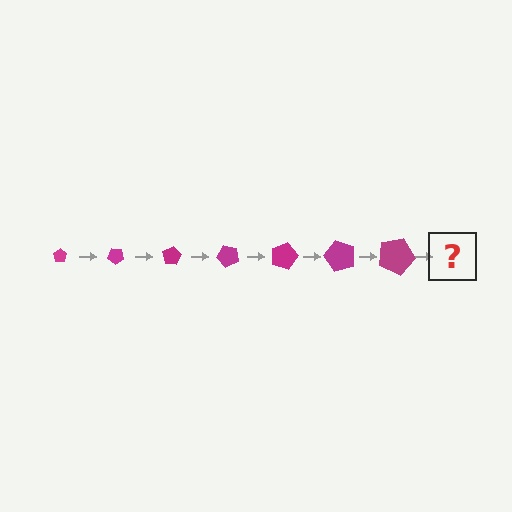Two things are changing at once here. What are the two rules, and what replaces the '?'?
The two rules are that the pentagon grows larger each step and it rotates 40 degrees each step. The '?' should be a pentagon, larger than the previous one and rotated 280 degrees from the start.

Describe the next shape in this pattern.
It should be a pentagon, larger than the previous one and rotated 280 degrees from the start.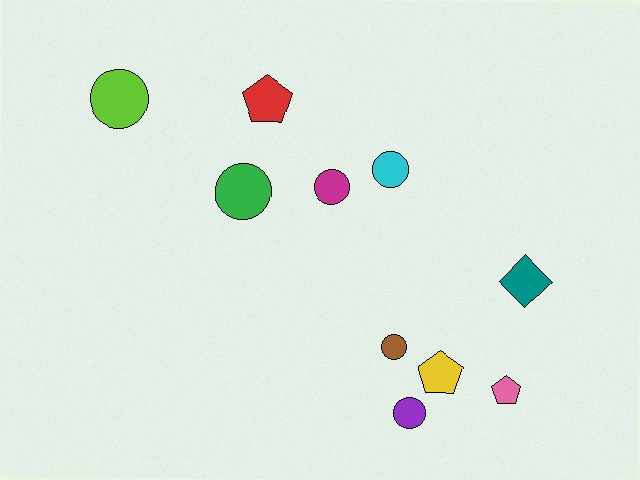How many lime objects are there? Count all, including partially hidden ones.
There is 1 lime object.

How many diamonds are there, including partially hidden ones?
There is 1 diamond.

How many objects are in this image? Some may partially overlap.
There are 10 objects.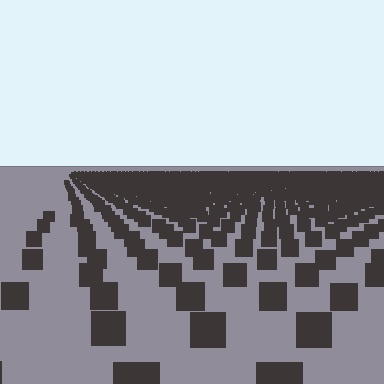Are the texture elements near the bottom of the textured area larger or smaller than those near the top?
Larger. Near the bottom, elements are closer to the viewer and appear at a bigger on-screen size.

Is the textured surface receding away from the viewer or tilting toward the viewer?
The surface is receding away from the viewer. Texture elements get smaller and denser toward the top.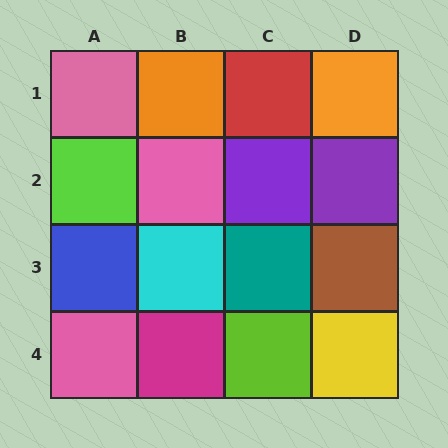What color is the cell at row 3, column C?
Teal.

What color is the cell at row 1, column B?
Orange.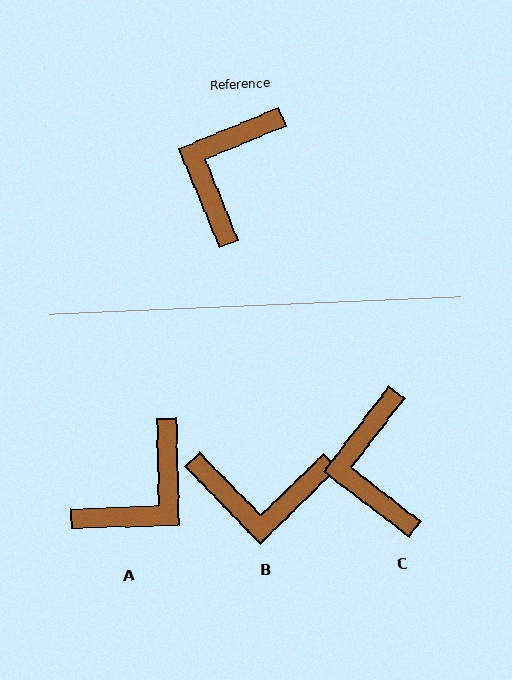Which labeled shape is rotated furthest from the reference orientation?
A, about 159 degrees away.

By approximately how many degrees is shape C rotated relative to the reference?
Approximately 30 degrees counter-clockwise.